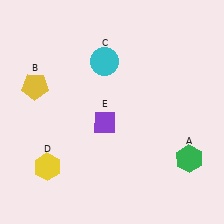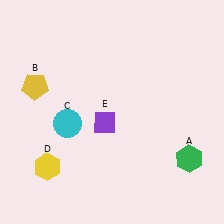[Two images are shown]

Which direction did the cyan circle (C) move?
The cyan circle (C) moved down.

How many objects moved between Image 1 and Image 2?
1 object moved between the two images.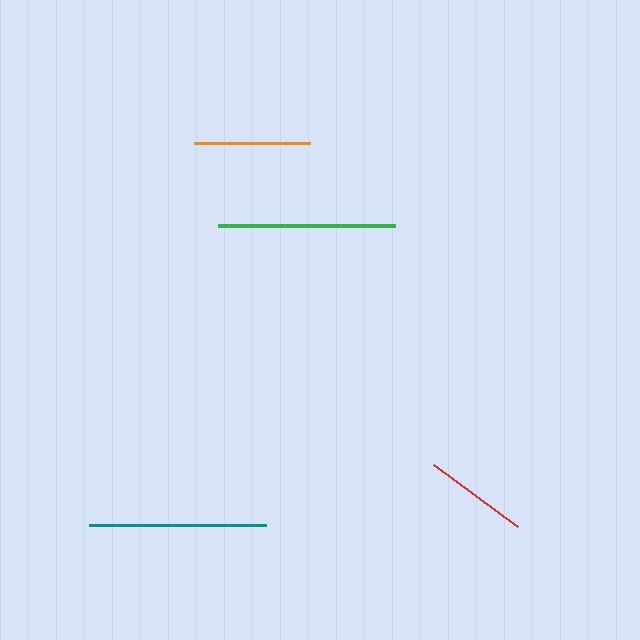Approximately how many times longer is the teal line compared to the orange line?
The teal line is approximately 1.5 times the length of the orange line.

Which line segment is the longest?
The teal line is the longest at approximately 177 pixels.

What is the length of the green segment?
The green segment is approximately 177 pixels long.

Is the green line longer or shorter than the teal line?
The teal line is longer than the green line.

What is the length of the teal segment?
The teal segment is approximately 177 pixels long.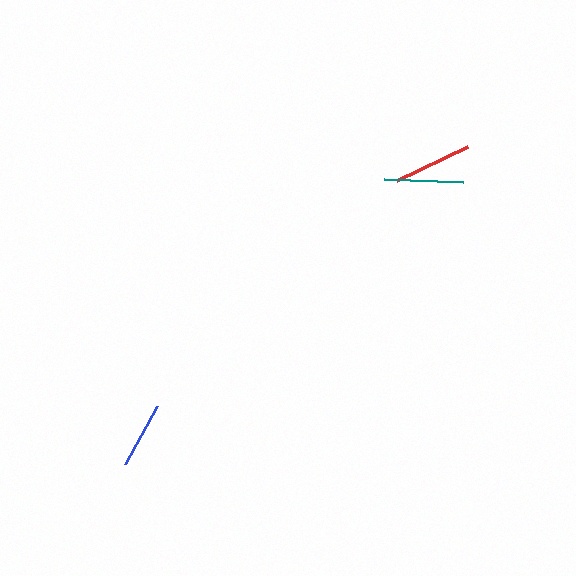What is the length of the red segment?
The red segment is approximately 79 pixels long.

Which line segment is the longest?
The red line is the longest at approximately 79 pixels.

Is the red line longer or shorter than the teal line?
The red line is longer than the teal line.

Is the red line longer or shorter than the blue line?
The red line is longer than the blue line.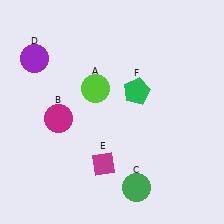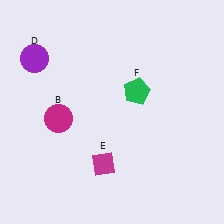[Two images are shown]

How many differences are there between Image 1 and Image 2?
There are 2 differences between the two images.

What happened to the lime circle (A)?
The lime circle (A) was removed in Image 2. It was in the top-left area of Image 1.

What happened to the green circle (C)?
The green circle (C) was removed in Image 2. It was in the bottom-right area of Image 1.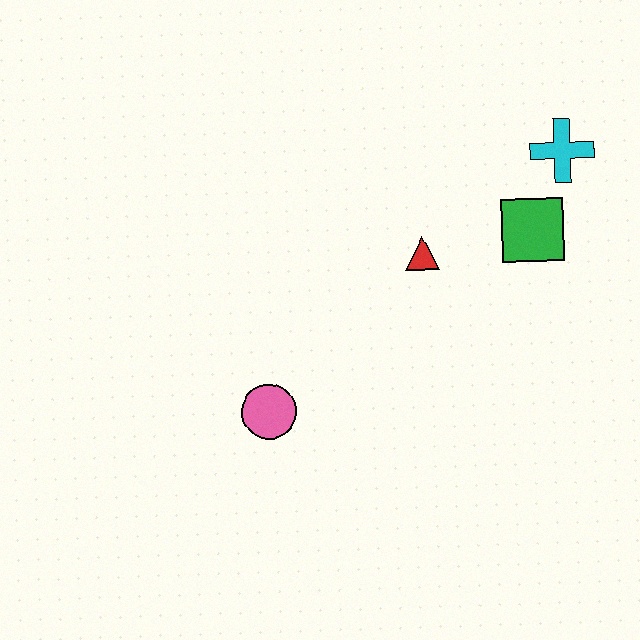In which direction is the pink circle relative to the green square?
The pink circle is to the left of the green square.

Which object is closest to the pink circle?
The red triangle is closest to the pink circle.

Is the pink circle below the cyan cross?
Yes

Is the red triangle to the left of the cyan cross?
Yes